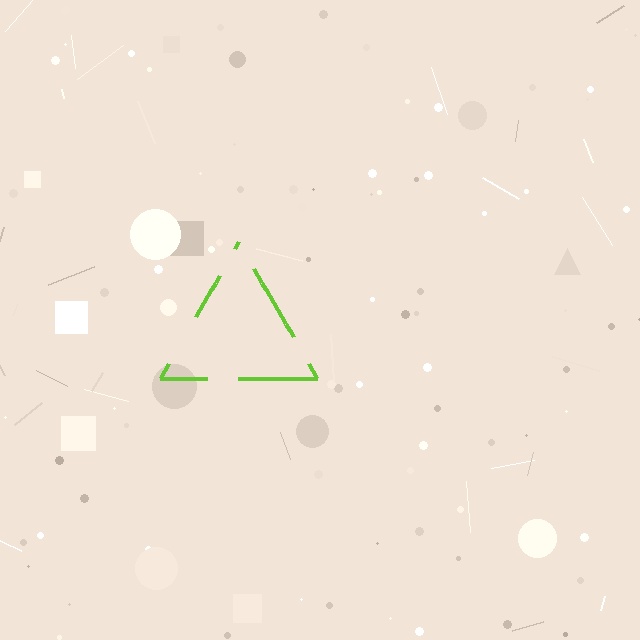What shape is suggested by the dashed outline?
The dashed outline suggests a triangle.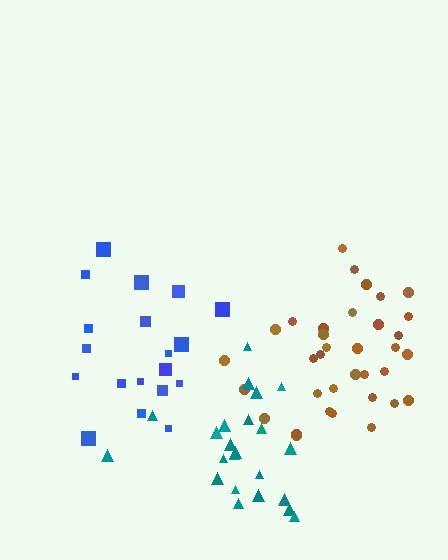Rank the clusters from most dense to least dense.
brown, teal, blue.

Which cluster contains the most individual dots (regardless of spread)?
Brown (35).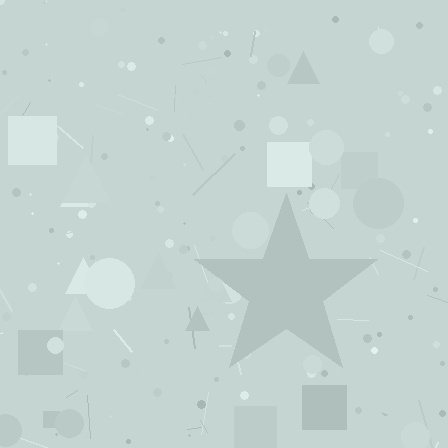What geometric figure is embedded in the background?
A star is embedded in the background.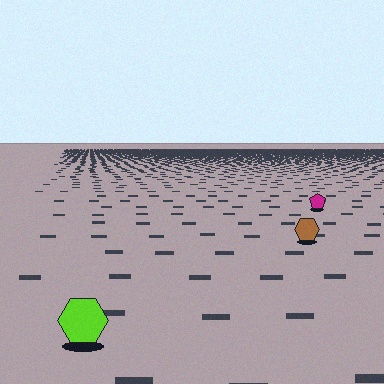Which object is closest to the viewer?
The lime hexagon is closest. The texture marks near it are larger and more spread out.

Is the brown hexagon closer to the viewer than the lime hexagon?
No. The lime hexagon is closer — you can tell from the texture gradient: the ground texture is coarser near it.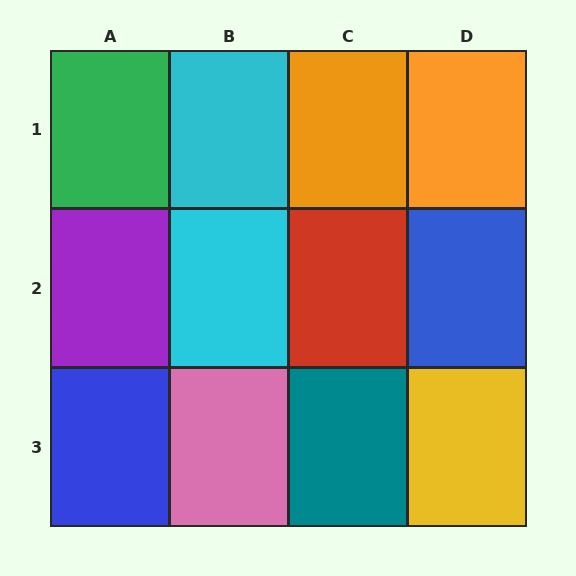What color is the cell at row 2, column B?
Cyan.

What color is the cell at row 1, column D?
Orange.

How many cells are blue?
2 cells are blue.